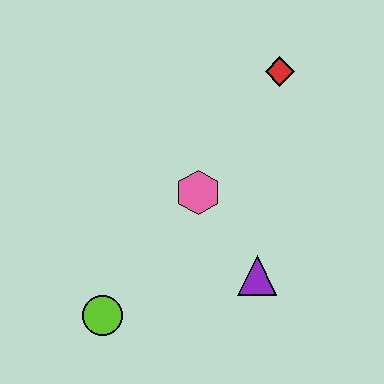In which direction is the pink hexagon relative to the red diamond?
The pink hexagon is below the red diamond.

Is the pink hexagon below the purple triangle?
No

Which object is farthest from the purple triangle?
The red diamond is farthest from the purple triangle.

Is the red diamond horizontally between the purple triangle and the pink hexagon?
No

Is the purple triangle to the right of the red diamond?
No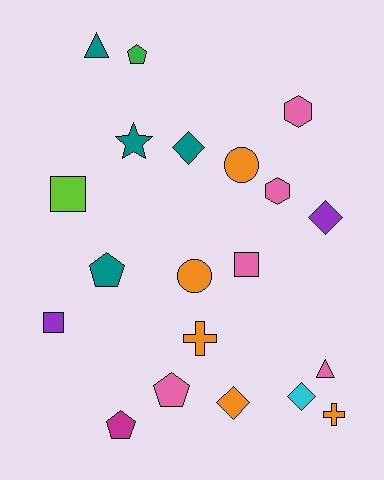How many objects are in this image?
There are 20 objects.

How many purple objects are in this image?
There are 2 purple objects.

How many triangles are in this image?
There are 2 triangles.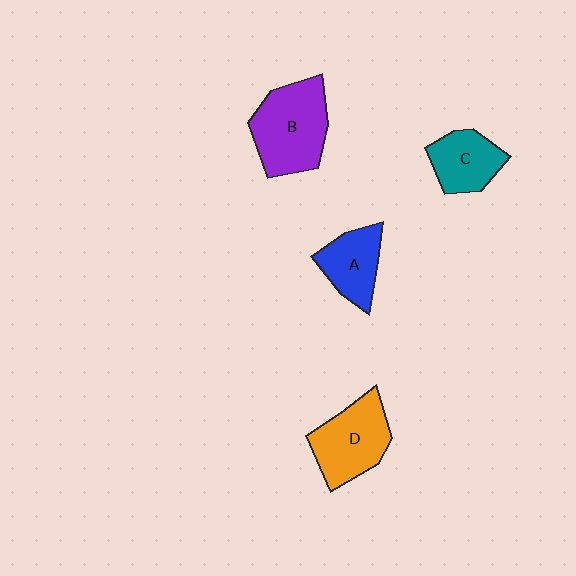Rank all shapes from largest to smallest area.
From largest to smallest: B (purple), D (orange), A (blue), C (teal).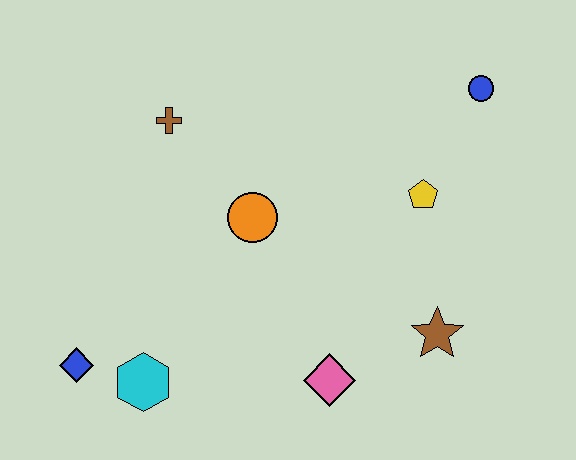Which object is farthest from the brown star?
The blue diamond is farthest from the brown star.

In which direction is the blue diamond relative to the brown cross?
The blue diamond is below the brown cross.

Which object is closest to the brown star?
The pink diamond is closest to the brown star.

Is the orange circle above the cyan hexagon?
Yes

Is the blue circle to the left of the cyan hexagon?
No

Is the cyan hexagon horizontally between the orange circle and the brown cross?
No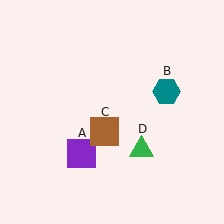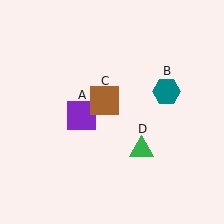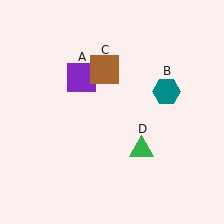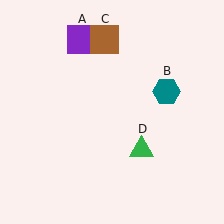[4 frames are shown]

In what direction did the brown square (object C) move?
The brown square (object C) moved up.